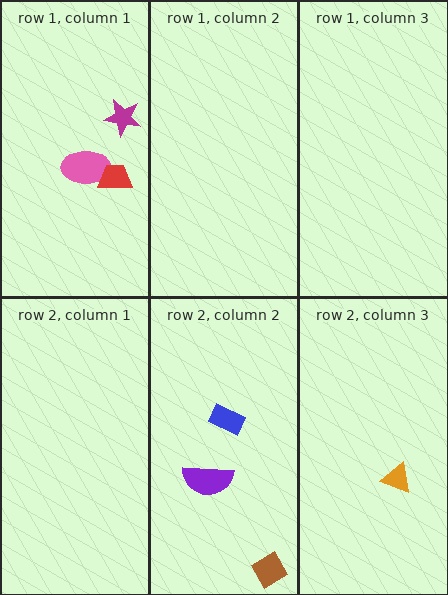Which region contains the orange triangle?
The row 2, column 3 region.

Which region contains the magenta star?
The row 1, column 1 region.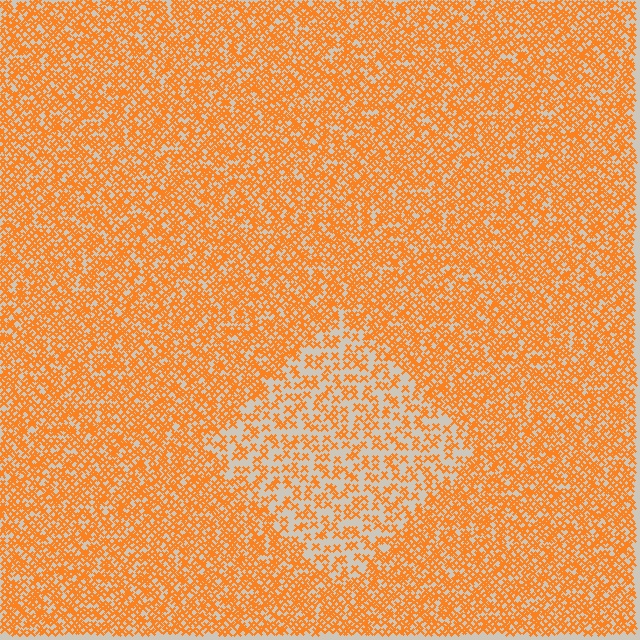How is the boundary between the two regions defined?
The boundary is defined by a change in element density (approximately 2.0x ratio). All elements are the same color, size, and shape.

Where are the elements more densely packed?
The elements are more densely packed outside the diamond boundary.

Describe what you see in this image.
The image contains small orange elements arranged at two different densities. A diamond-shaped region is visible where the elements are less densely packed than the surrounding area.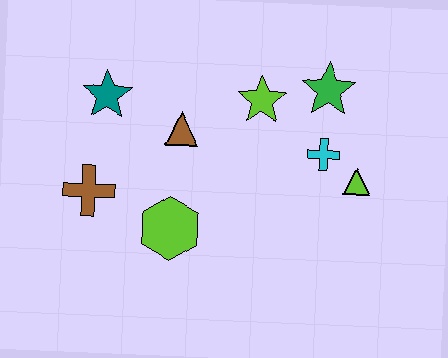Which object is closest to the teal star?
The brown triangle is closest to the teal star.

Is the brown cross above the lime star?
No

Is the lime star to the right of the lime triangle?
No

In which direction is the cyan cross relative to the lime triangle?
The cyan cross is to the left of the lime triangle.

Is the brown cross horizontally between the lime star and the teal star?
No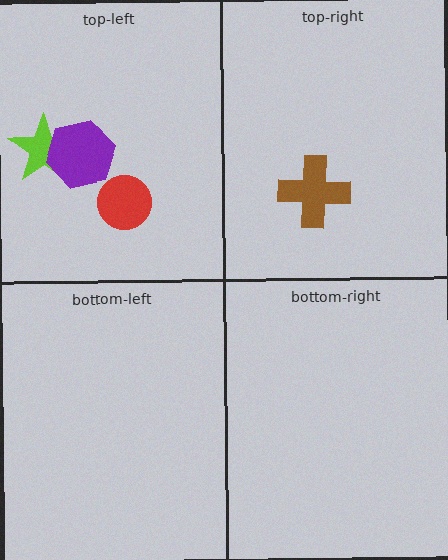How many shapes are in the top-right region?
1.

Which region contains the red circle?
The top-left region.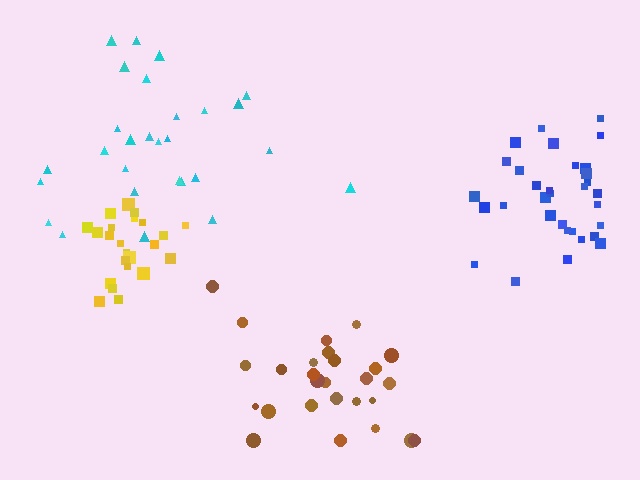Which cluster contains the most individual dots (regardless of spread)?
Blue (32).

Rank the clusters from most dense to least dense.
yellow, blue, brown, cyan.